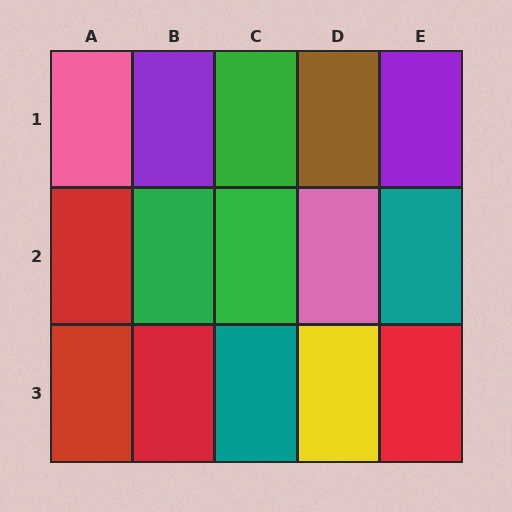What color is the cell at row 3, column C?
Teal.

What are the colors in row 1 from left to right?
Pink, purple, green, brown, purple.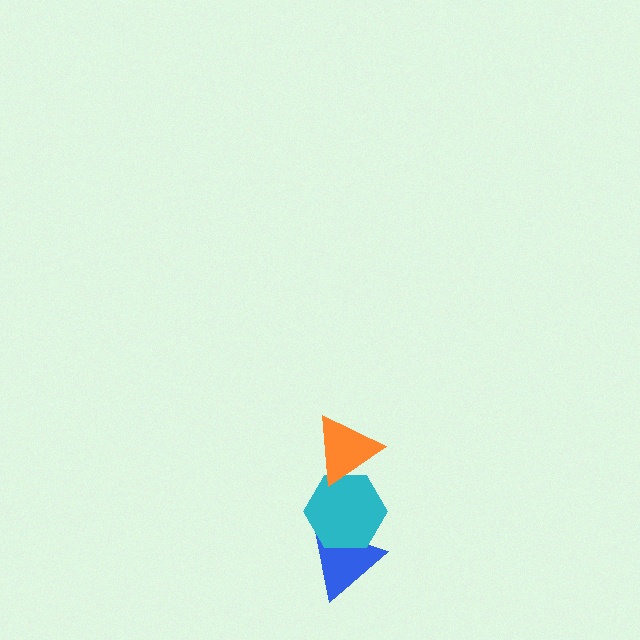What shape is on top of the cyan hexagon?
The orange triangle is on top of the cyan hexagon.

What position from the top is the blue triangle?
The blue triangle is 3rd from the top.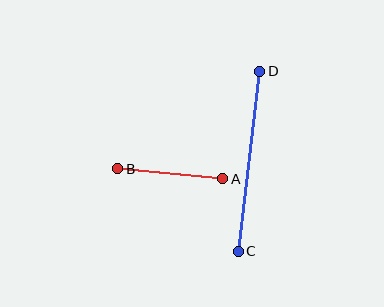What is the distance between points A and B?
The distance is approximately 106 pixels.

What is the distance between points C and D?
The distance is approximately 181 pixels.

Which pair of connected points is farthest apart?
Points C and D are farthest apart.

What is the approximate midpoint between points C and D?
The midpoint is at approximately (249, 161) pixels.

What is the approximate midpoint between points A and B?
The midpoint is at approximately (170, 174) pixels.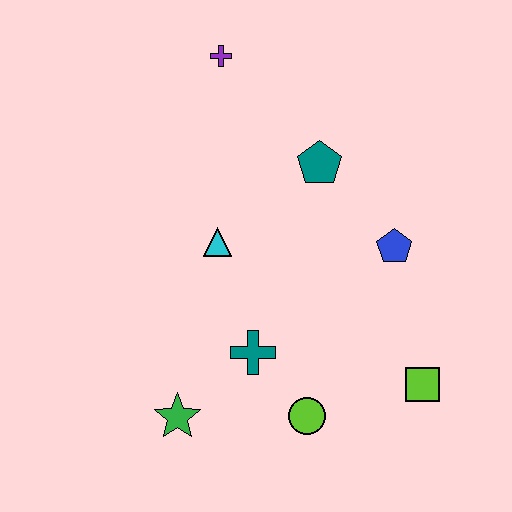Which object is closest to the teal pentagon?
The blue pentagon is closest to the teal pentagon.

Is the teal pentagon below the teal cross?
No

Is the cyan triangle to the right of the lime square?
No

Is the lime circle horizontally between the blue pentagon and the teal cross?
Yes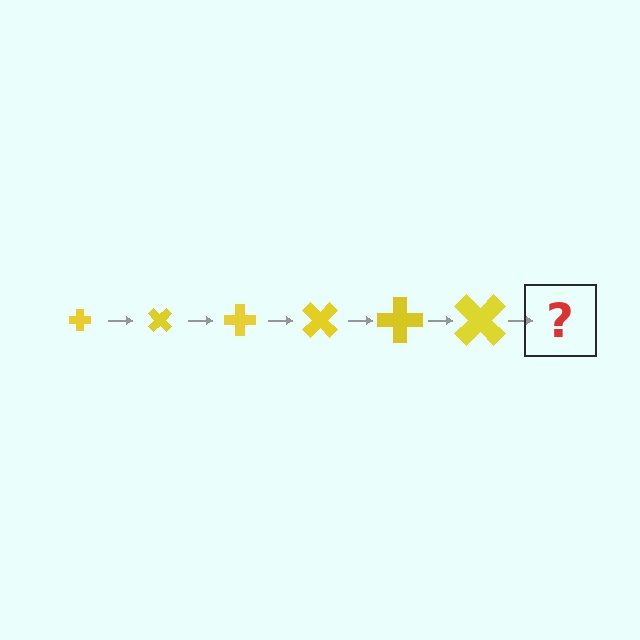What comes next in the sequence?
The next element should be a cross, larger than the previous one and rotated 270 degrees from the start.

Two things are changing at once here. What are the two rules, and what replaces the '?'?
The two rules are that the cross grows larger each step and it rotates 45 degrees each step. The '?' should be a cross, larger than the previous one and rotated 270 degrees from the start.